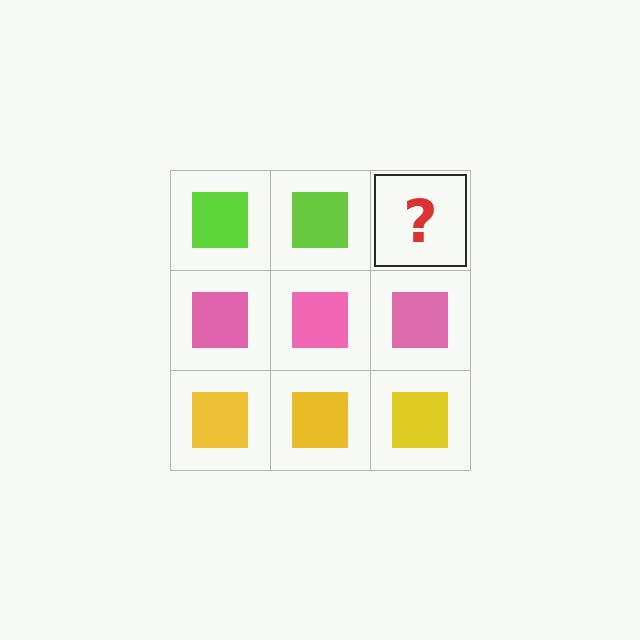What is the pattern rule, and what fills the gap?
The rule is that each row has a consistent color. The gap should be filled with a lime square.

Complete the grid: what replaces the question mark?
The question mark should be replaced with a lime square.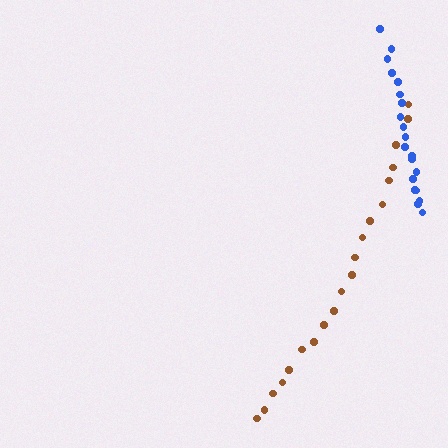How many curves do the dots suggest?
There are 2 distinct paths.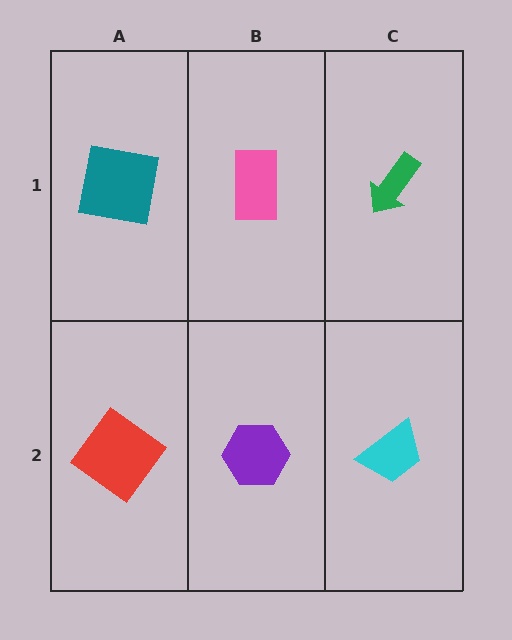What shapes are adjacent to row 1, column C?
A cyan trapezoid (row 2, column C), a pink rectangle (row 1, column B).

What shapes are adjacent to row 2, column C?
A green arrow (row 1, column C), a purple hexagon (row 2, column B).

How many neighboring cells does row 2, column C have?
2.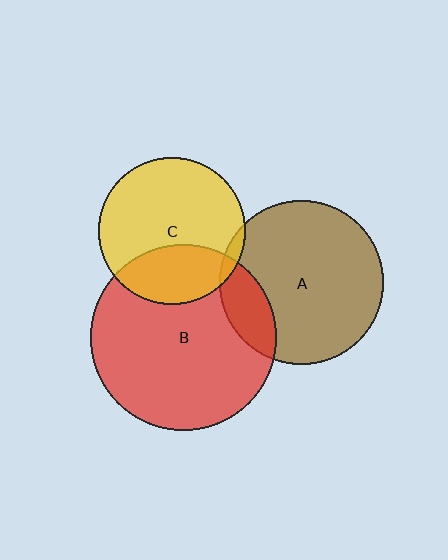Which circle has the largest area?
Circle B (red).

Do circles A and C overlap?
Yes.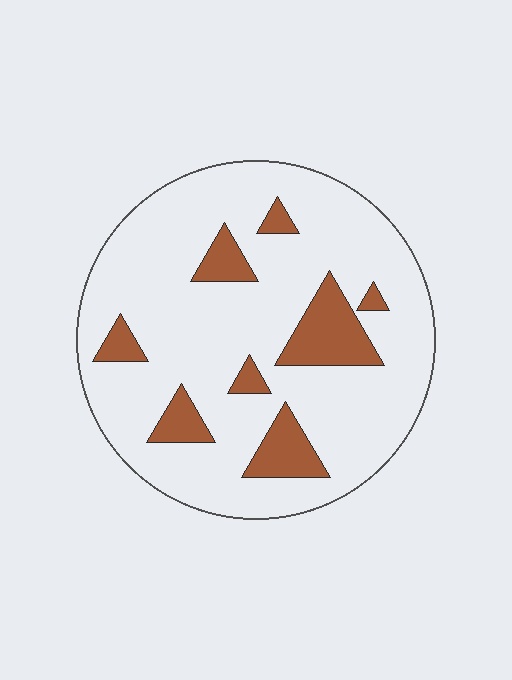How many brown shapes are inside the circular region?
8.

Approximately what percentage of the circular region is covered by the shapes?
Approximately 15%.